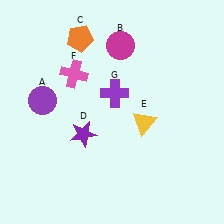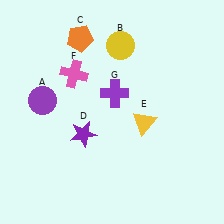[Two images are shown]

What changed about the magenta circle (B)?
In Image 1, B is magenta. In Image 2, it changed to yellow.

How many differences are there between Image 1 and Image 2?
There is 1 difference between the two images.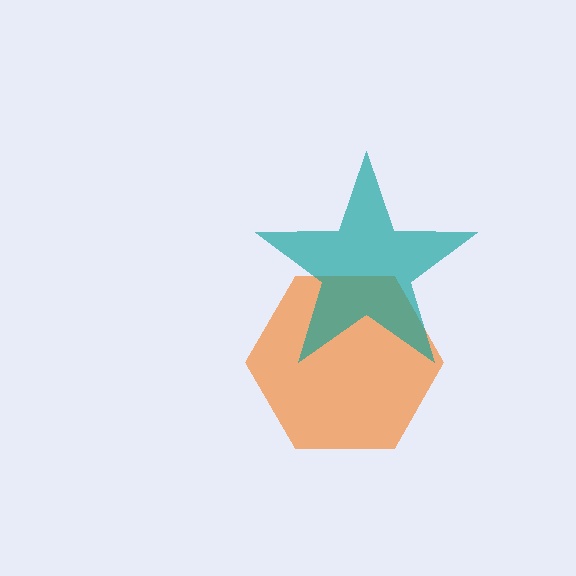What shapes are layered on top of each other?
The layered shapes are: an orange hexagon, a teal star.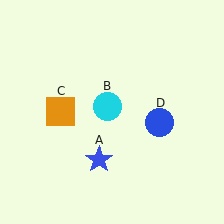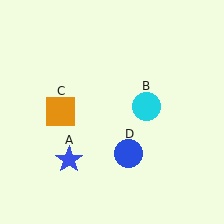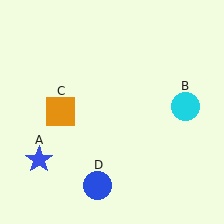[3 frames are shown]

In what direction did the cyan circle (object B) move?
The cyan circle (object B) moved right.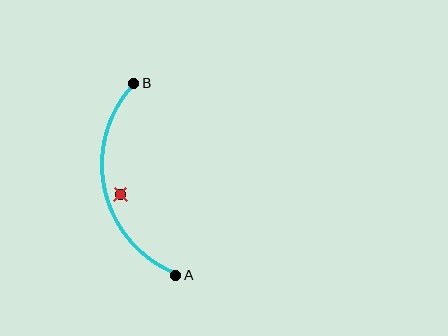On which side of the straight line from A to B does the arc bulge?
The arc bulges to the left of the straight line connecting A and B.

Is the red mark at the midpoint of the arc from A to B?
No — the red mark does not lie on the arc at all. It sits slightly inside the curve.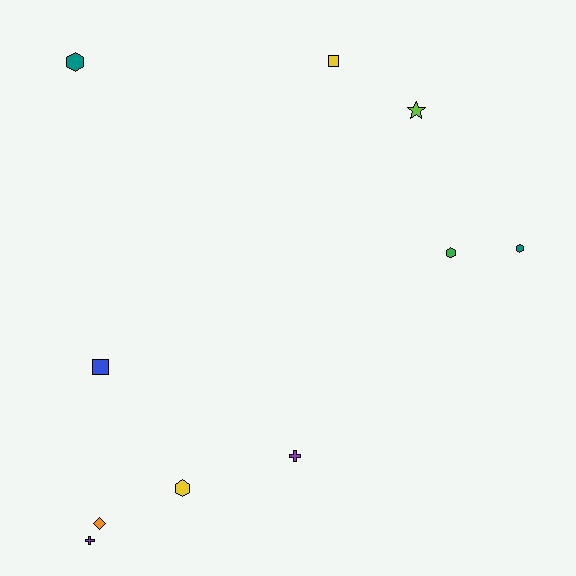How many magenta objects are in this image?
There are no magenta objects.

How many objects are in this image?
There are 10 objects.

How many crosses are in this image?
There are 2 crosses.